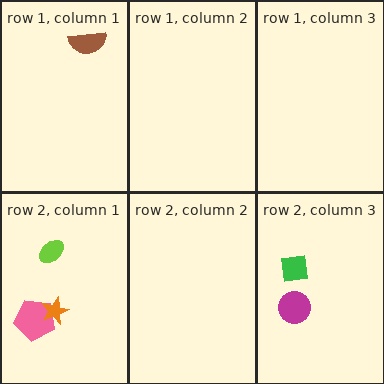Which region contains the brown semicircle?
The row 1, column 1 region.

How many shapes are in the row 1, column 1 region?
1.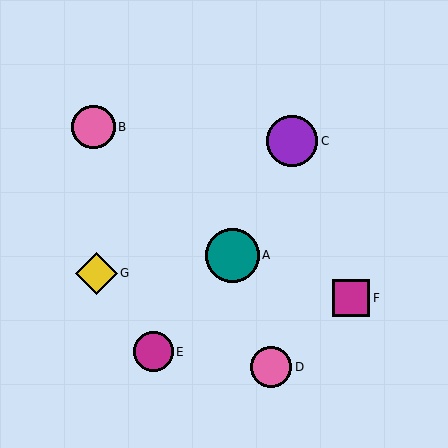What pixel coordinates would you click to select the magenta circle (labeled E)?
Click at (154, 352) to select the magenta circle E.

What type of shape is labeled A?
Shape A is a teal circle.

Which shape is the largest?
The teal circle (labeled A) is the largest.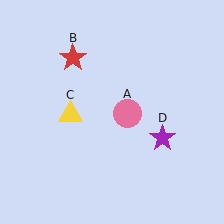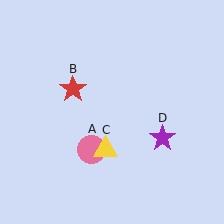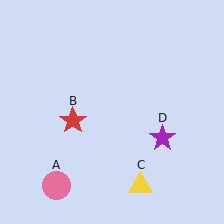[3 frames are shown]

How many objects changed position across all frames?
3 objects changed position: pink circle (object A), red star (object B), yellow triangle (object C).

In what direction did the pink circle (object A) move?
The pink circle (object A) moved down and to the left.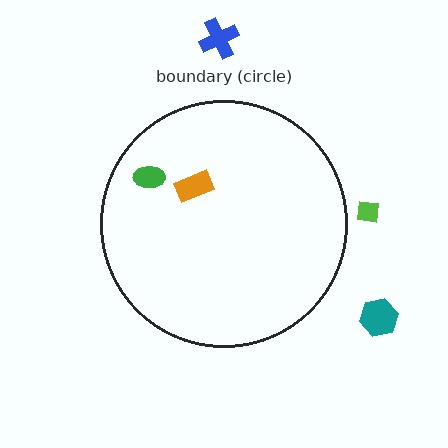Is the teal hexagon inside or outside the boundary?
Outside.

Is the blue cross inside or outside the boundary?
Outside.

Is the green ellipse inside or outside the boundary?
Inside.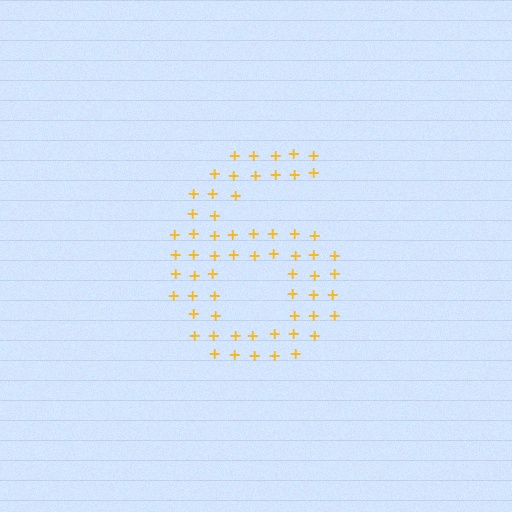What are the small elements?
The small elements are plus signs.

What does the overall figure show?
The overall figure shows the digit 6.